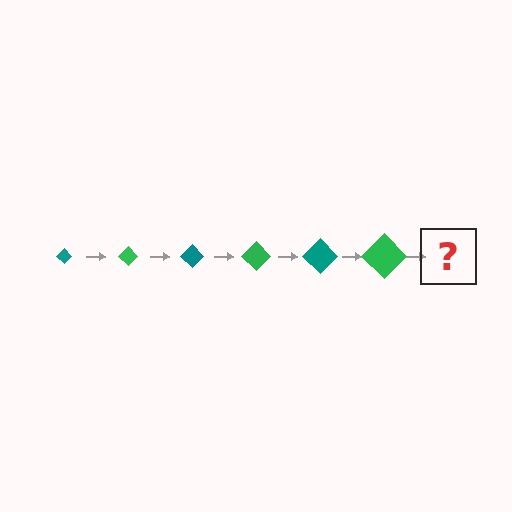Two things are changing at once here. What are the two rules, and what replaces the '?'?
The two rules are that the diamond grows larger each step and the color cycles through teal and green. The '?' should be a teal diamond, larger than the previous one.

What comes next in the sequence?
The next element should be a teal diamond, larger than the previous one.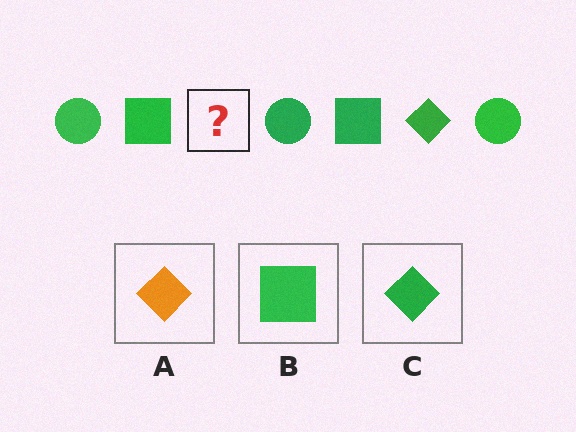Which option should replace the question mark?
Option C.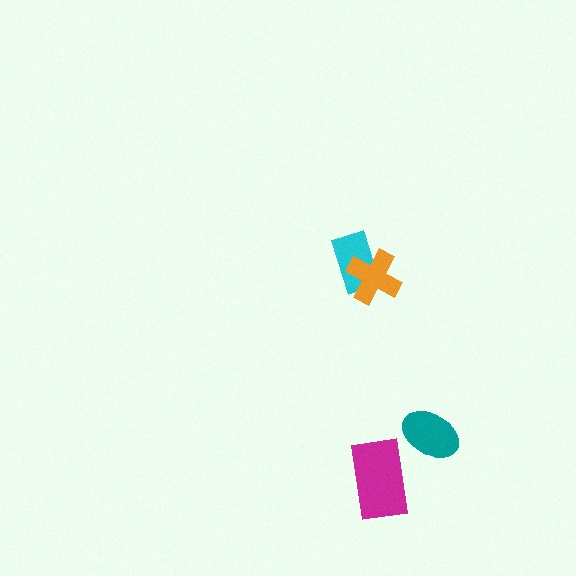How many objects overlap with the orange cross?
1 object overlaps with the orange cross.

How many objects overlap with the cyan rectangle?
1 object overlaps with the cyan rectangle.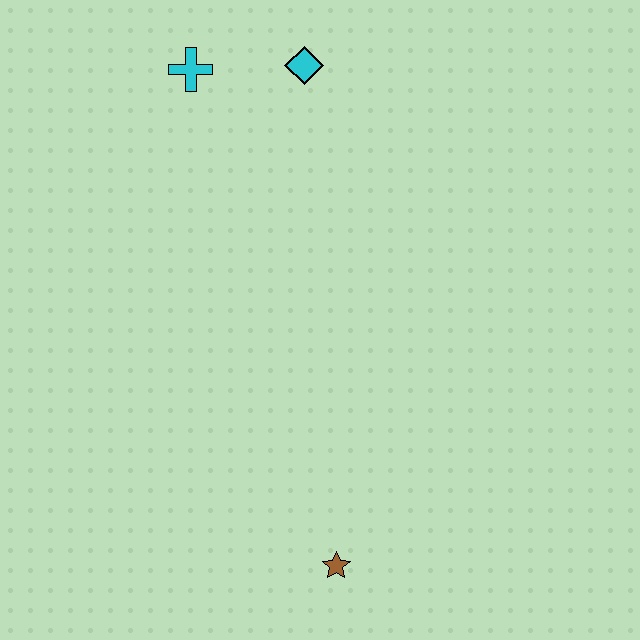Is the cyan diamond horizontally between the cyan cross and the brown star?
Yes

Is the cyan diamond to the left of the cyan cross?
No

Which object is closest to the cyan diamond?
The cyan cross is closest to the cyan diamond.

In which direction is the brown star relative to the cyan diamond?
The brown star is below the cyan diamond.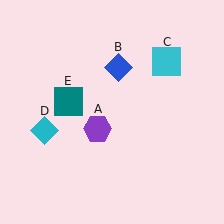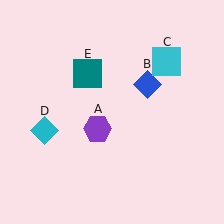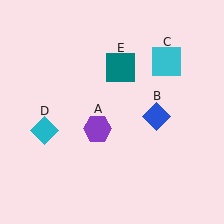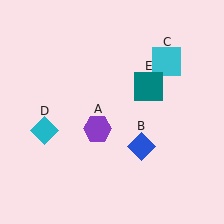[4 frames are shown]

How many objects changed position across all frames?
2 objects changed position: blue diamond (object B), teal square (object E).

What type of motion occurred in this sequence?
The blue diamond (object B), teal square (object E) rotated clockwise around the center of the scene.